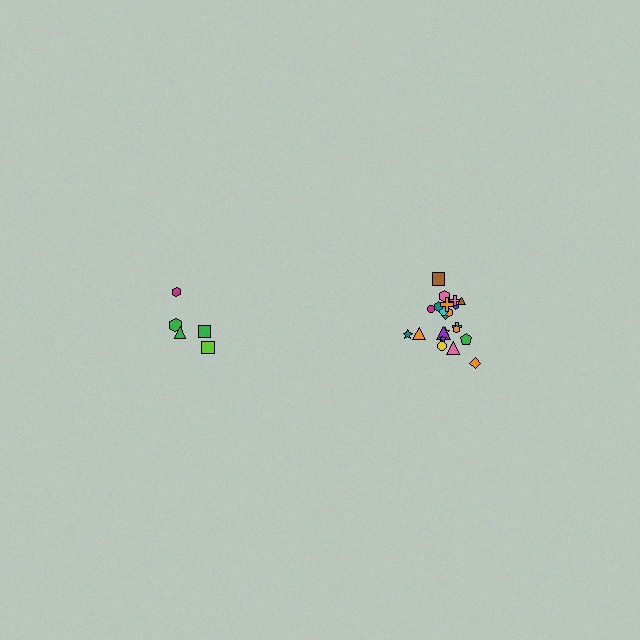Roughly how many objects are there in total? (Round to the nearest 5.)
Roughly 25 objects in total.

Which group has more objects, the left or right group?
The right group.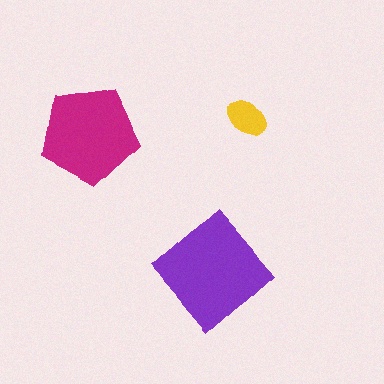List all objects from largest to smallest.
The purple diamond, the magenta pentagon, the yellow ellipse.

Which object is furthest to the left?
The magenta pentagon is leftmost.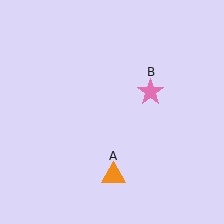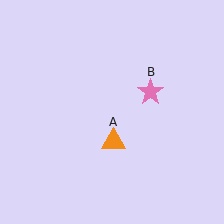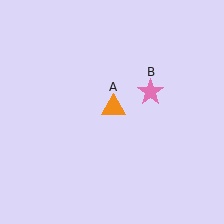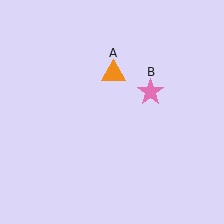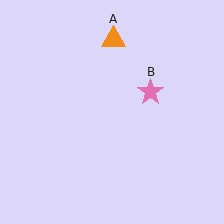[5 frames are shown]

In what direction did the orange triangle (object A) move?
The orange triangle (object A) moved up.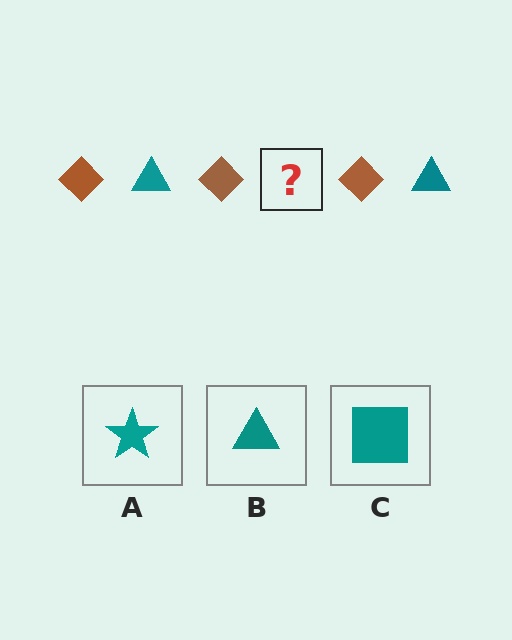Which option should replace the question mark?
Option B.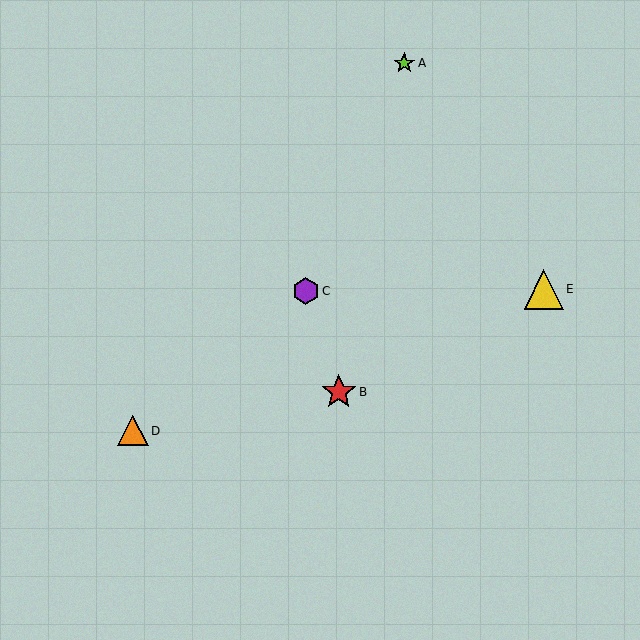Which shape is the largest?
The yellow triangle (labeled E) is the largest.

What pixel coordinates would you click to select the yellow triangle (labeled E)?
Click at (544, 290) to select the yellow triangle E.